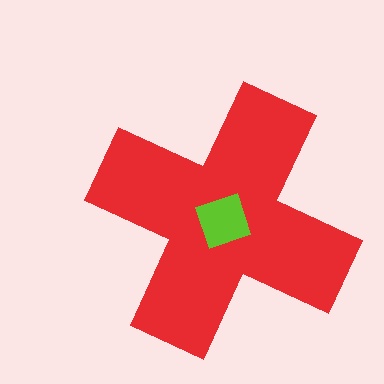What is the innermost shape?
The lime square.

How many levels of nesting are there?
2.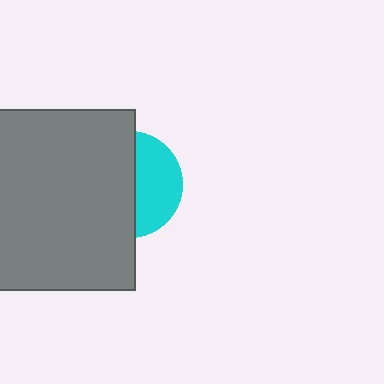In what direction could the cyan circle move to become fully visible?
The cyan circle could move right. That would shift it out from behind the gray square entirely.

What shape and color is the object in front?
The object in front is a gray square.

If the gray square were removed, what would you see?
You would see the complete cyan circle.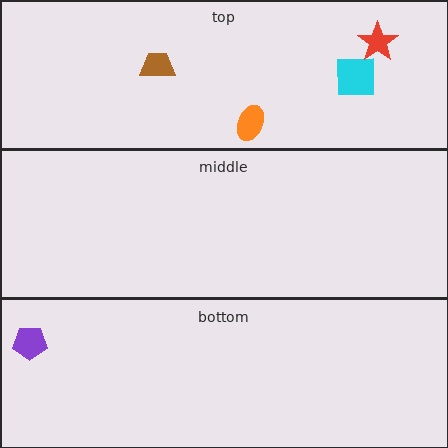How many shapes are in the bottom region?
1.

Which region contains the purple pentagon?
The bottom region.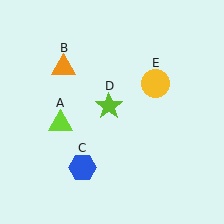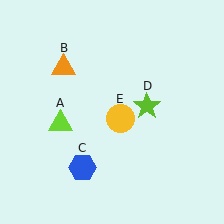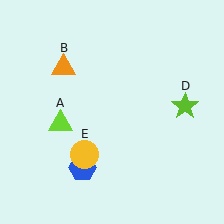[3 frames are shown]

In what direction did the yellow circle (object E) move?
The yellow circle (object E) moved down and to the left.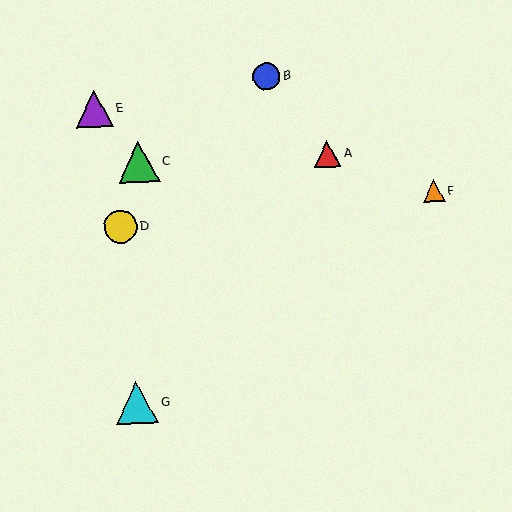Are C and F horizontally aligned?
No, C is at y≈162 and F is at y≈191.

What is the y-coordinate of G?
Object G is at y≈403.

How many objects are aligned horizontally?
2 objects (A, C) are aligned horizontally.